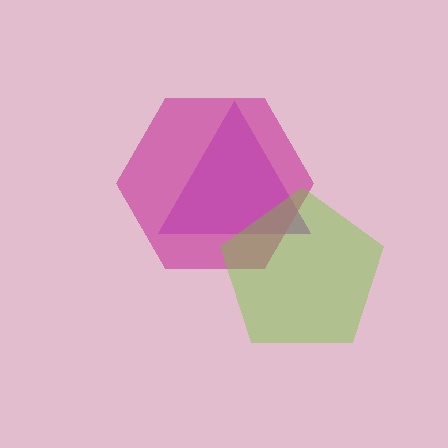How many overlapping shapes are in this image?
There are 3 overlapping shapes in the image.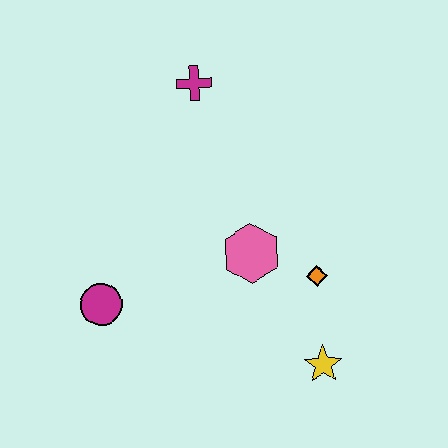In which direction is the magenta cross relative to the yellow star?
The magenta cross is above the yellow star.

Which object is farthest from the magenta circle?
The magenta cross is farthest from the magenta circle.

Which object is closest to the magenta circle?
The pink hexagon is closest to the magenta circle.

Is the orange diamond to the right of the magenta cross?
Yes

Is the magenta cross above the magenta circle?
Yes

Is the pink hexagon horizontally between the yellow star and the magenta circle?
Yes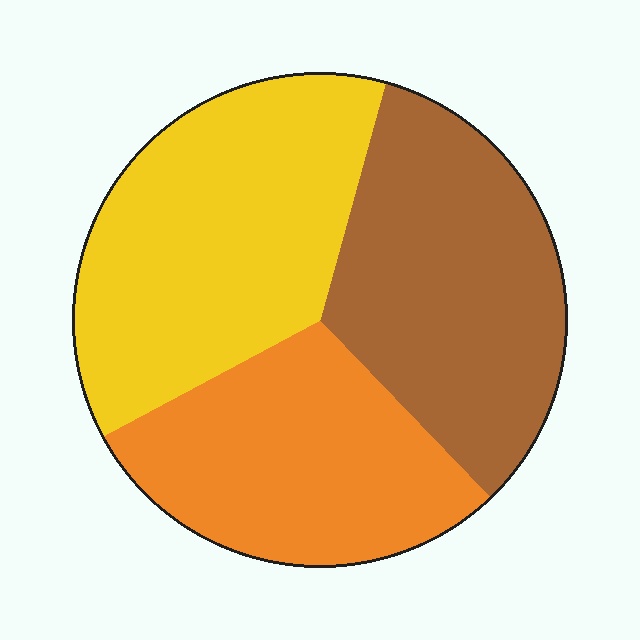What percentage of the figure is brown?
Brown takes up between a third and a half of the figure.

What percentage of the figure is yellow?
Yellow takes up about three eighths (3/8) of the figure.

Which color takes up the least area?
Orange, at roughly 30%.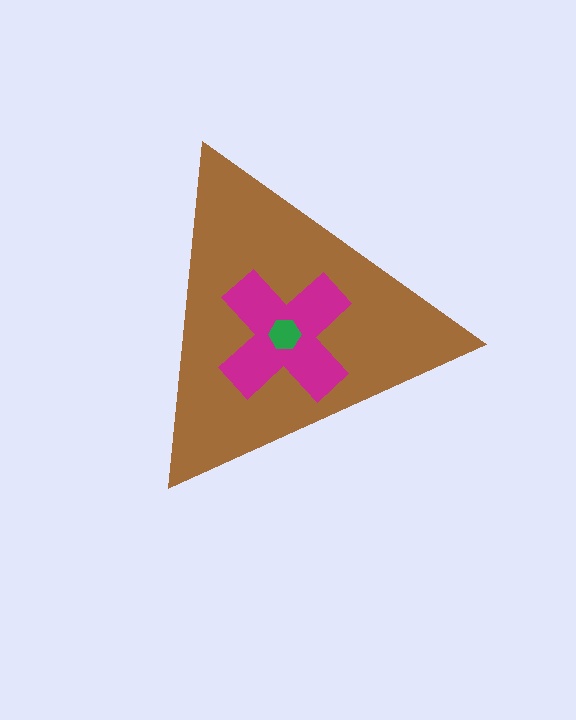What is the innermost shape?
The green hexagon.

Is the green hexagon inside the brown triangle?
Yes.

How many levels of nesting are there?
3.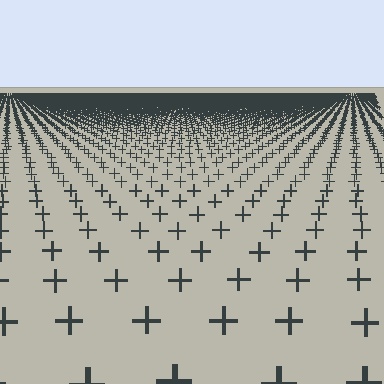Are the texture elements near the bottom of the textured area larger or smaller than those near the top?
Larger. Near the bottom, elements are closer to the viewer and appear at a bigger on-screen size.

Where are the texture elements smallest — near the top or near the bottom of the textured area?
Near the top.